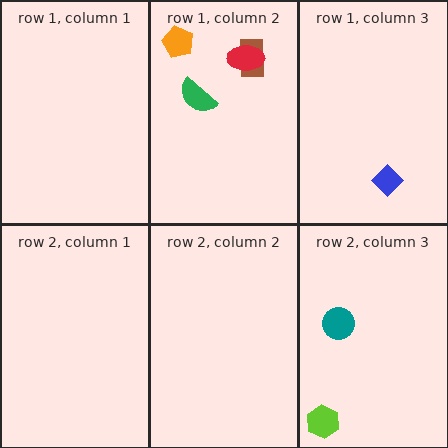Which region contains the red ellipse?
The row 1, column 2 region.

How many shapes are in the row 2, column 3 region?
2.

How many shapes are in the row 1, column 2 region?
4.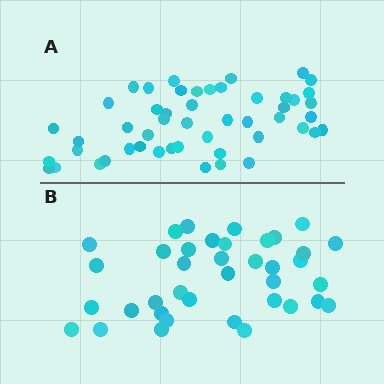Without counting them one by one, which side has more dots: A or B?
Region A (the top region) has more dots.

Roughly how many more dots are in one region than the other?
Region A has roughly 12 or so more dots than region B.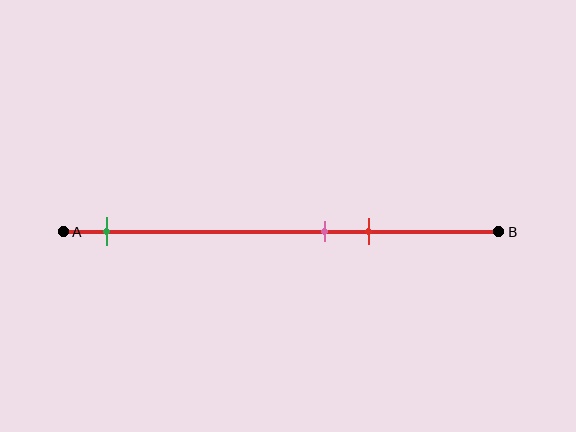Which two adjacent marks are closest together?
The pink and red marks are the closest adjacent pair.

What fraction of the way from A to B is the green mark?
The green mark is approximately 10% (0.1) of the way from A to B.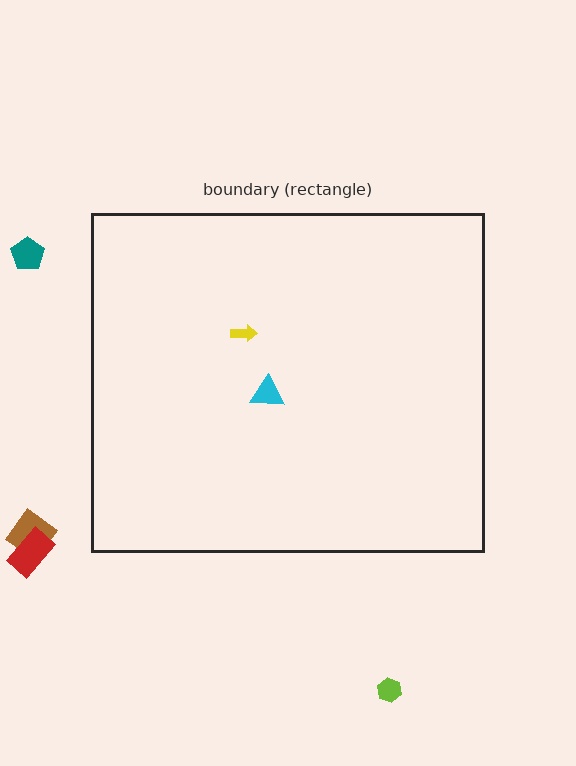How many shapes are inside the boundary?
2 inside, 4 outside.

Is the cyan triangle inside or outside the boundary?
Inside.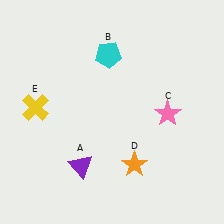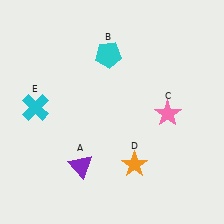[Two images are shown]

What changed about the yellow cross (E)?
In Image 1, E is yellow. In Image 2, it changed to cyan.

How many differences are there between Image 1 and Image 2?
There is 1 difference between the two images.